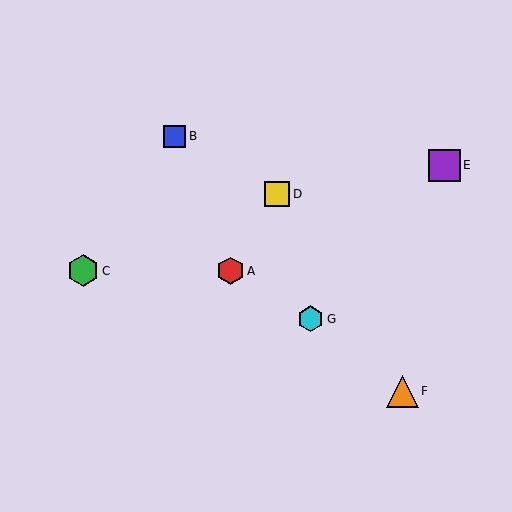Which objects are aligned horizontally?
Objects A, C are aligned horizontally.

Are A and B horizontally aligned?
No, A is at y≈271 and B is at y≈136.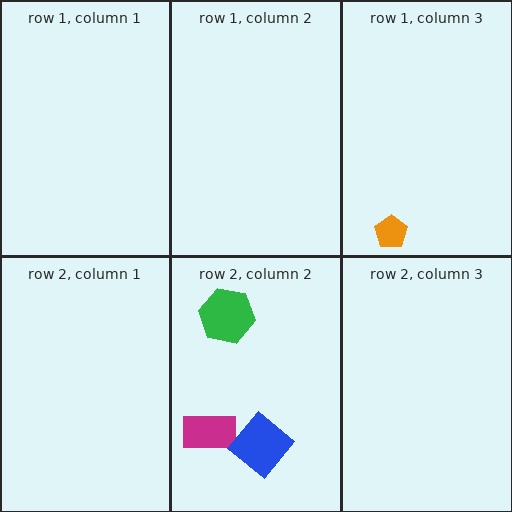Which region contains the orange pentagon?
The row 1, column 3 region.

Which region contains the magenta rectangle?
The row 2, column 2 region.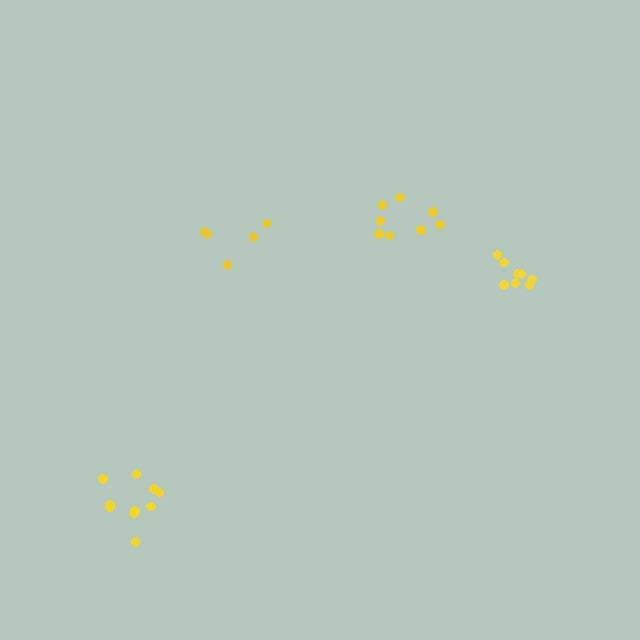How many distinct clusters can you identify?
There are 4 distinct clusters.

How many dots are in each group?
Group 1: 5 dots, Group 2: 10 dots, Group 3: 8 dots, Group 4: 8 dots (31 total).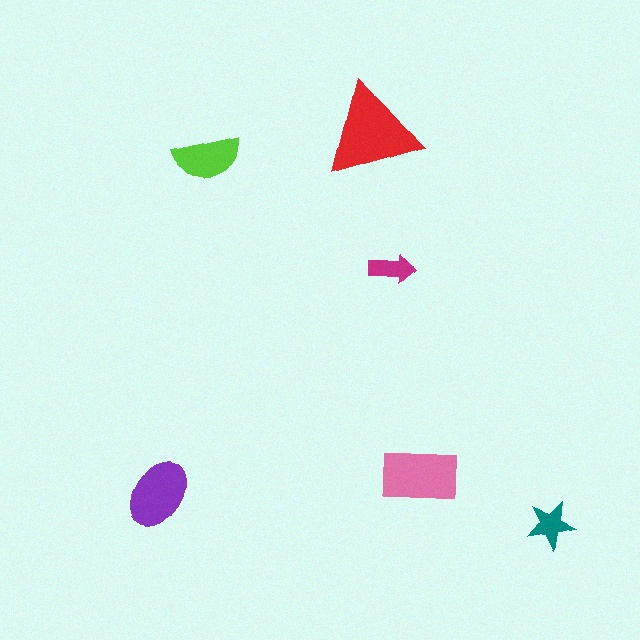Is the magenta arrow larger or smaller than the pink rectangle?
Smaller.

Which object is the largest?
The red triangle.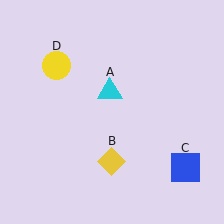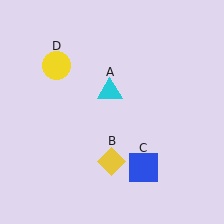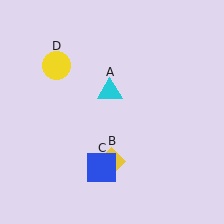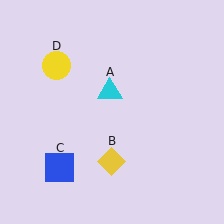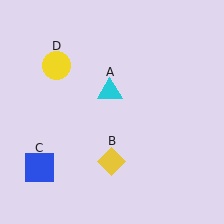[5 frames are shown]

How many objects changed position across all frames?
1 object changed position: blue square (object C).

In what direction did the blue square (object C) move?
The blue square (object C) moved left.